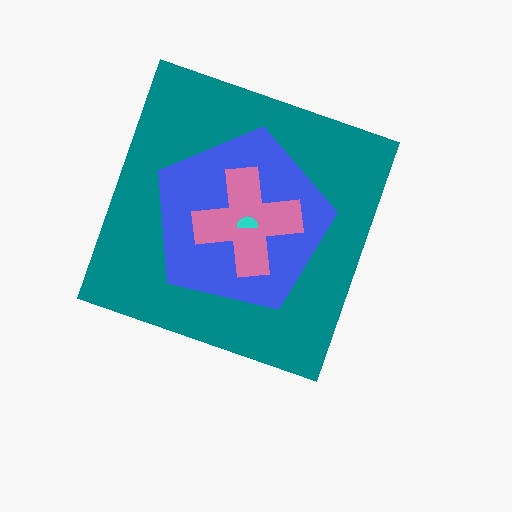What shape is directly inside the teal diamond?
The blue pentagon.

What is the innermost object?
The cyan semicircle.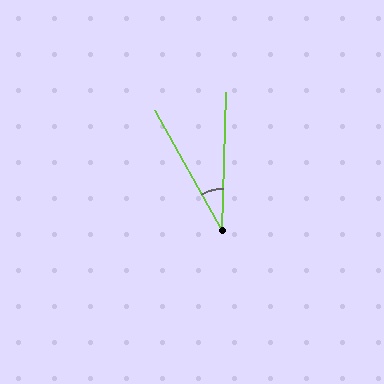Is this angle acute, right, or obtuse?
It is acute.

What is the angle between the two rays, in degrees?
Approximately 31 degrees.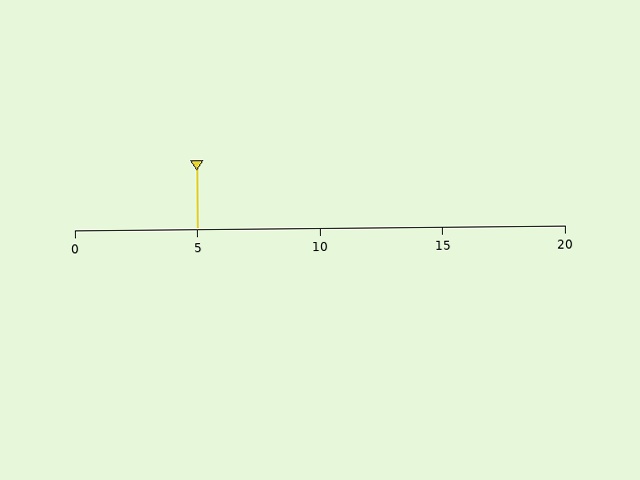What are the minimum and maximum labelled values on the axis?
The axis runs from 0 to 20.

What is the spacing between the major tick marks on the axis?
The major ticks are spaced 5 apart.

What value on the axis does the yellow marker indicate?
The marker indicates approximately 5.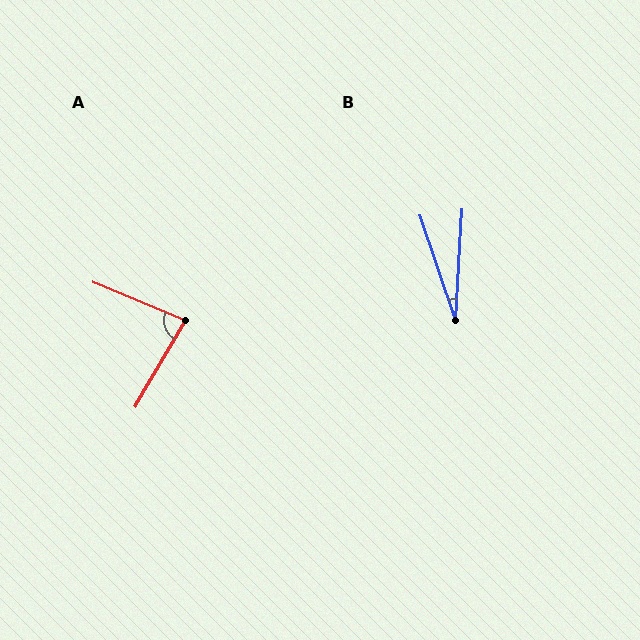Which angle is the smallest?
B, at approximately 22 degrees.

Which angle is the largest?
A, at approximately 83 degrees.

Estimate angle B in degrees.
Approximately 22 degrees.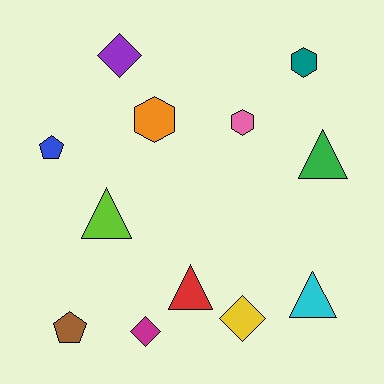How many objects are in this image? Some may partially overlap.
There are 12 objects.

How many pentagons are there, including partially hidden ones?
There are 2 pentagons.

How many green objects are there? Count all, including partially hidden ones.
There is 1 green object.